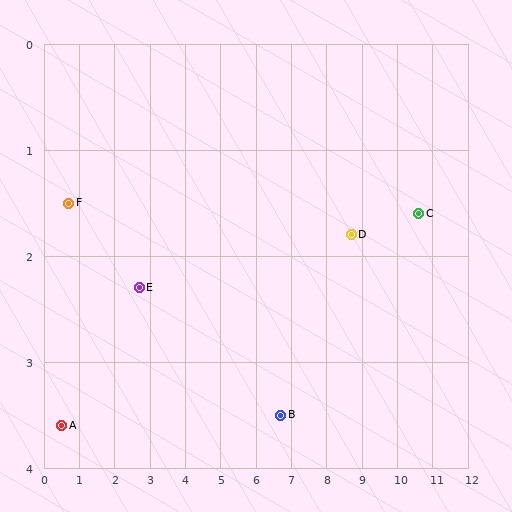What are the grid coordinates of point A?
Point A is at approximately (0.5, 3.6).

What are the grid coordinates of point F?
Point F is at approximately (0.7, 1.5).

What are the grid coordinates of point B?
Point B is at approximately (6.7, 3.5).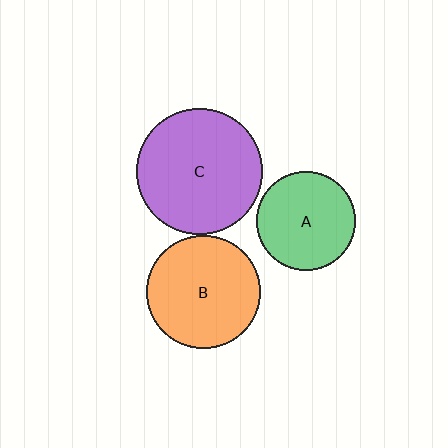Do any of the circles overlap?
No, none of the circles overlap.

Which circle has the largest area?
Circle C (purple).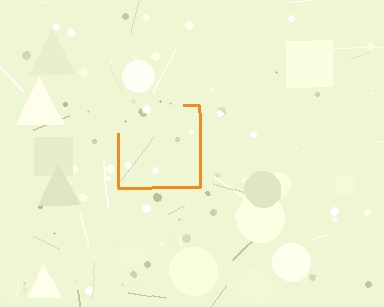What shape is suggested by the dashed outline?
The dashed outline suggests a square.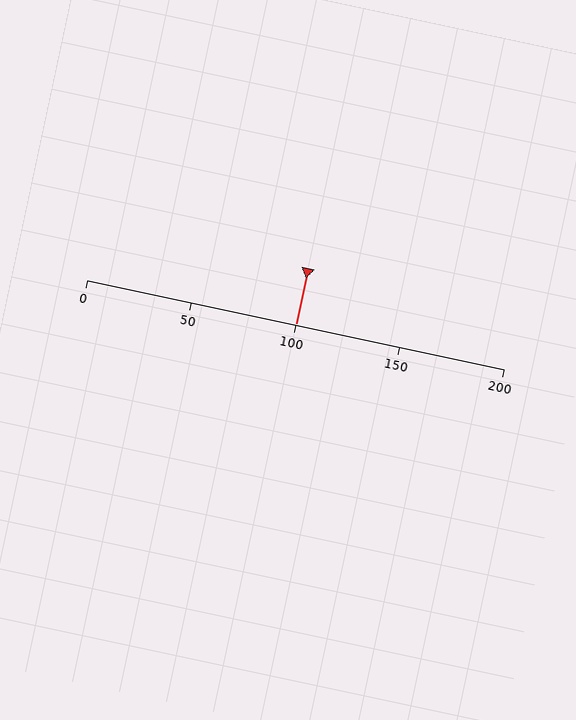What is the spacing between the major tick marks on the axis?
The major ticks are spaced 50 apart.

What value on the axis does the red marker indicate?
The marker indicates approximately 100.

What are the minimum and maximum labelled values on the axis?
The axis runs from 0 to 200.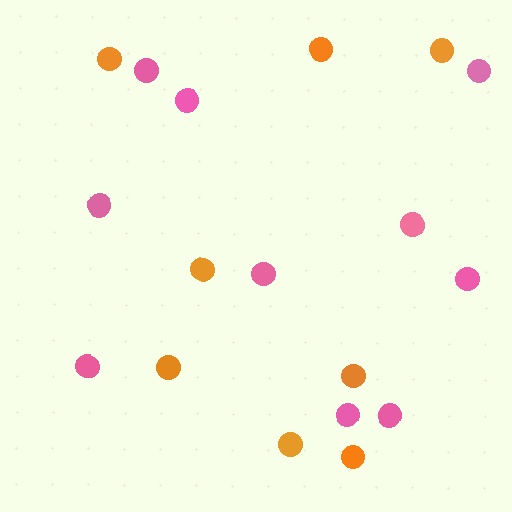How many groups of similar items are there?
There are 2 groups: one group of orange circles (8) and one group of pink circles (10).